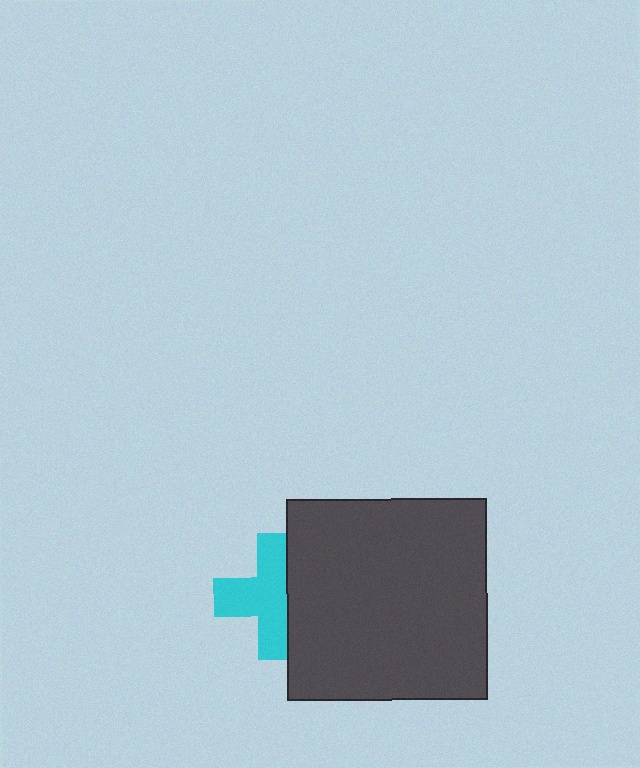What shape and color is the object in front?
The object in front is a dark gray square.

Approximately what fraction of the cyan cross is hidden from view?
Roughly 33% of the cyan cross is hidden behind the dark gray square.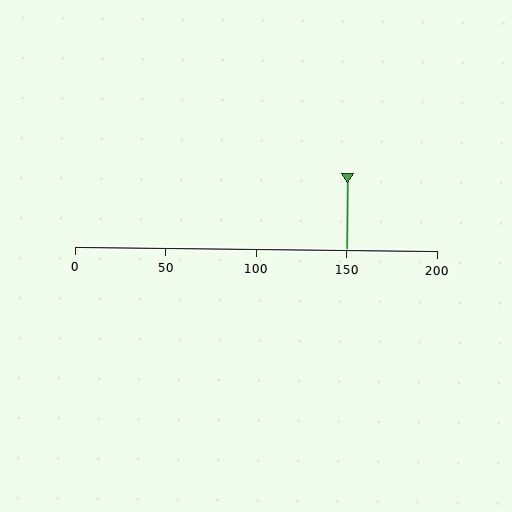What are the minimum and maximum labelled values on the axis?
The axis runs from 0 to 200.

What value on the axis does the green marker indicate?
The marker indicates approximately 150.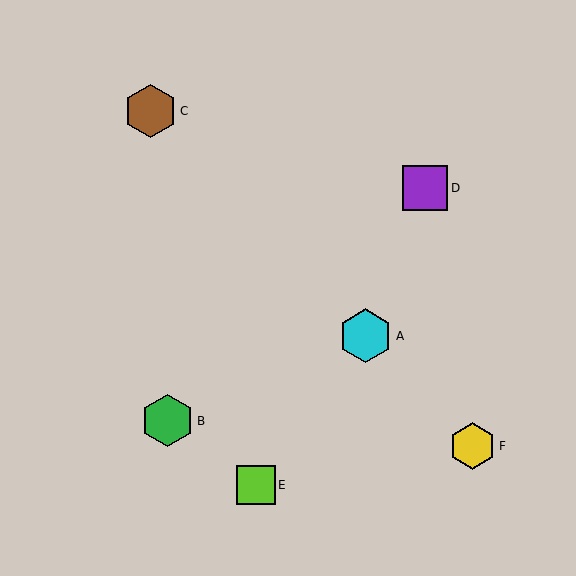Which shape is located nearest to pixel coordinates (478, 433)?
The yellow hexagon (labeled F) at (472, 446) is nearest to that location.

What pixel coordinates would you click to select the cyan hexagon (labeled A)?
Click at (365, 336) to select the cyan hexagon A.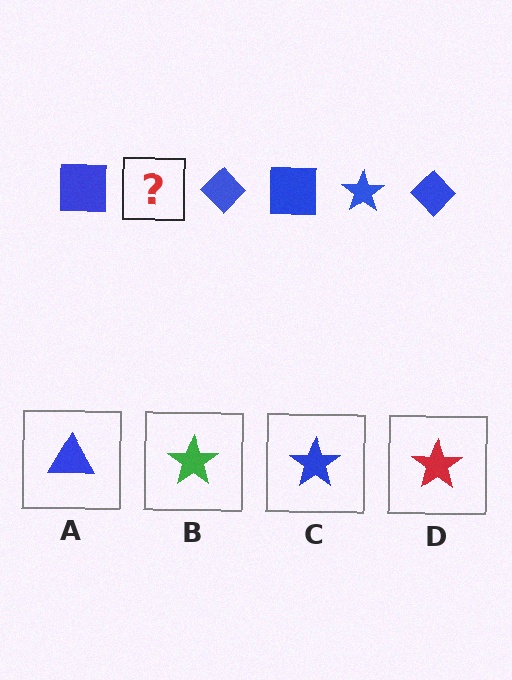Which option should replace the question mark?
Option C.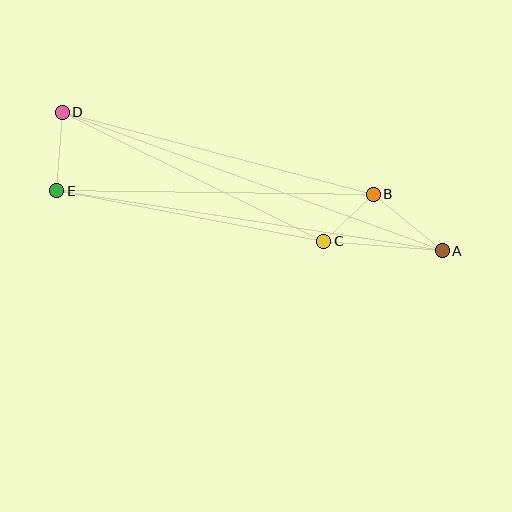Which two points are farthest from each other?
Points A and D are farthest from each other.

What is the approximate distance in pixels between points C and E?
The distance between C and E is approximately 272 pixels.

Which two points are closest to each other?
Points B and C are closest to each other.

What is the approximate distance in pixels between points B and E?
The distance between B and E is approximately 316 pixels.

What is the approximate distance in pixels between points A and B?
The distance between A and B is approximately 89 pixels.